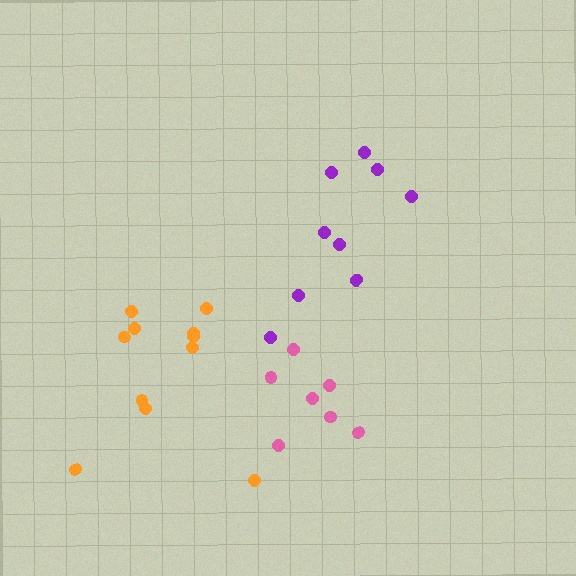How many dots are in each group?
Group 1: 11 dots, Group 2: 9 dots, Group 3: 7 dots (27 total).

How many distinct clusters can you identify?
There are 3 distinct clusters.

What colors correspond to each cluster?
The clusters are colored: orange, purple, pink.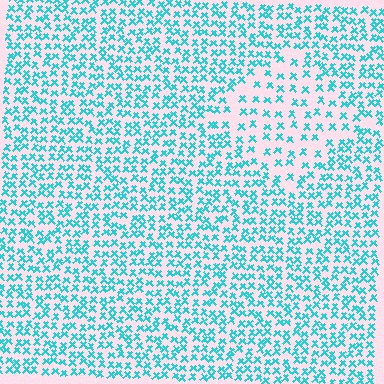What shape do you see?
I see a diamond.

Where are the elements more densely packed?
The elements are more densely packed outside the diamond boundary.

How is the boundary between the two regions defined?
The boundary is defined by a change in element density (approximately 1.9x ratio). All elements are the same color, size, and shape.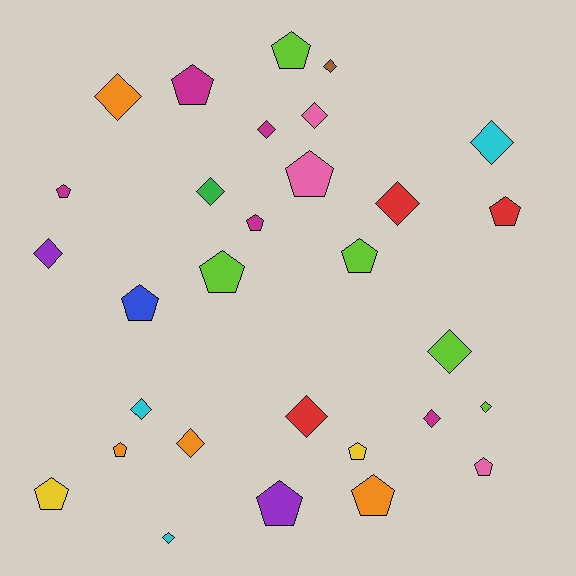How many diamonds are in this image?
There are 15 diamonds.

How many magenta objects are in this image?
There are 5 magenta objects.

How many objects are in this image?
There are 30 objects.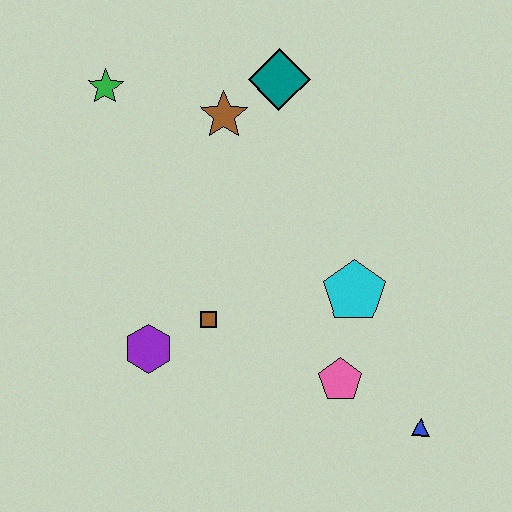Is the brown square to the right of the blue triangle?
No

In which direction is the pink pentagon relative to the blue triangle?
The pink pentagon is to the left of the blue triangle.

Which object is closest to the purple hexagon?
The brown square is closest to the purple hexagon.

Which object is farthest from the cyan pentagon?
The green star is farthest from the cyan pentagon.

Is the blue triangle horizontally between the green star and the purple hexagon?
No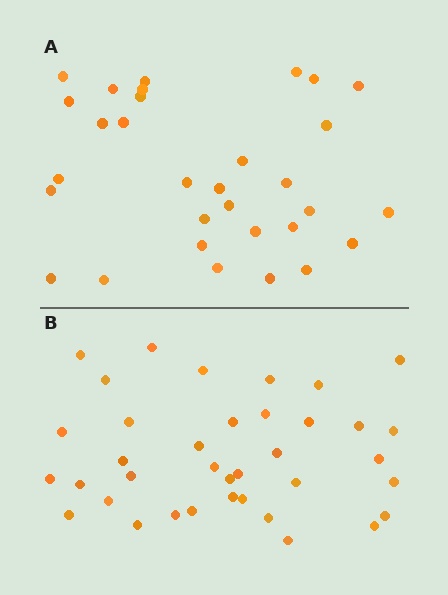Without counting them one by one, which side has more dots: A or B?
Region B (the bottom region) has more dots.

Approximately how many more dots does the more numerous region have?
Region B has about 6 more dots than region A.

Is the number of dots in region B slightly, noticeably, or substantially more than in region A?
Region B has only slightly more — the two regions are fairly close. The ratio is roughly 1.2 to 1.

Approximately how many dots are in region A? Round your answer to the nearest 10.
About 30 dots. (The exact count is 31, which rounds to 30.)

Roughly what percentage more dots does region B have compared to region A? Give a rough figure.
About 20% more.